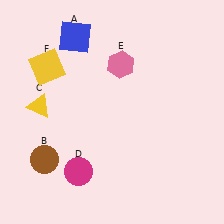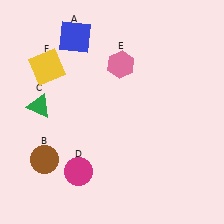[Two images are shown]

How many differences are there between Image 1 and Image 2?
There is 1 difference between the two images.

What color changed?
The triangle (C) changed from yellow in Image 1 to green in Image 2.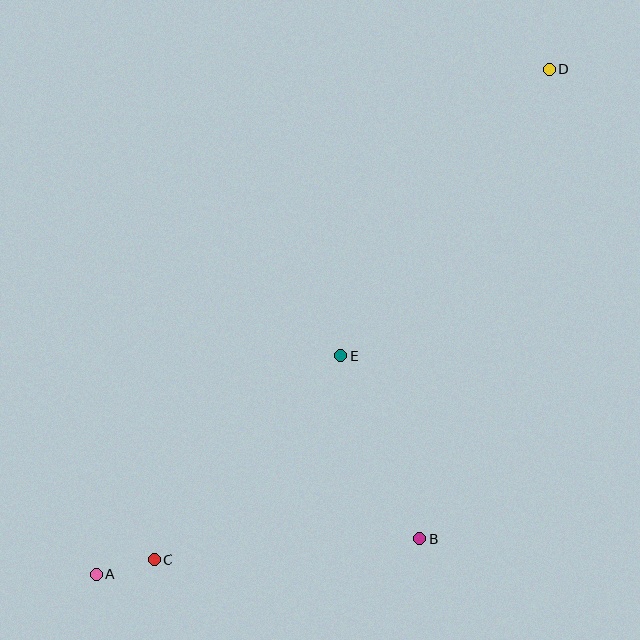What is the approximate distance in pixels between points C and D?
The distance between C and D is approximately 629 pixels.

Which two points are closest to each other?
Points A and C are closest to each other.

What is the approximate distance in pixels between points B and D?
The distance between B and D is approximately 486 pixels.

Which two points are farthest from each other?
Points A and D are farthest from each other.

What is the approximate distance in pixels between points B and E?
The distance between B and E is approximately 199 pixels.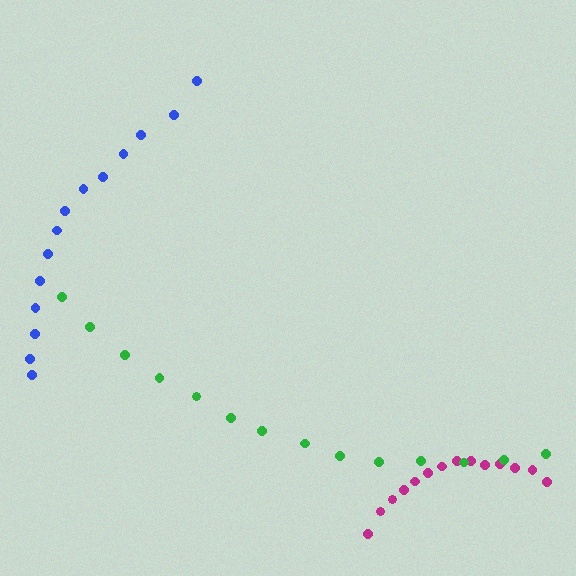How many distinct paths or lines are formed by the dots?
There are 3 distinct paths.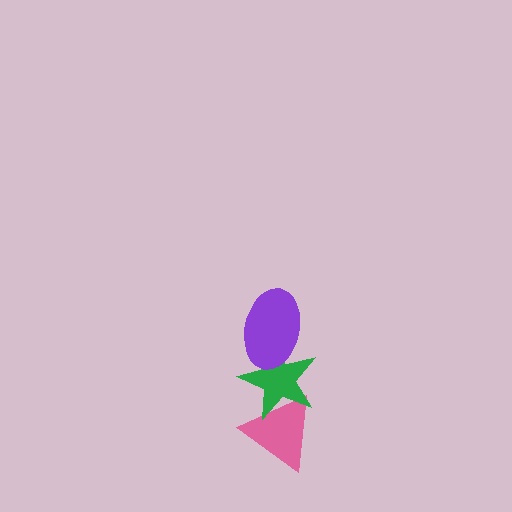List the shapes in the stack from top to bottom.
From top to bottom: the purple ellipse, the green star, the pink triangle.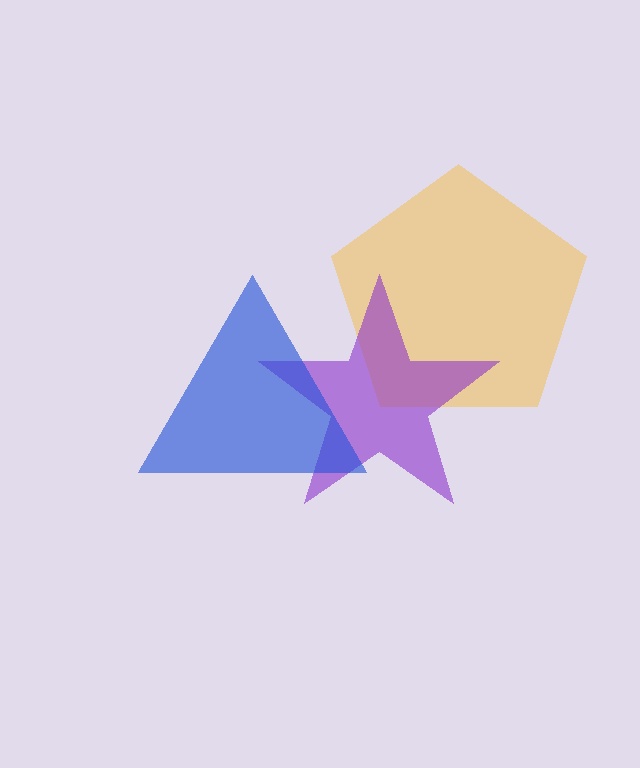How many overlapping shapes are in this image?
There are 3 overlapping shapes in the image.